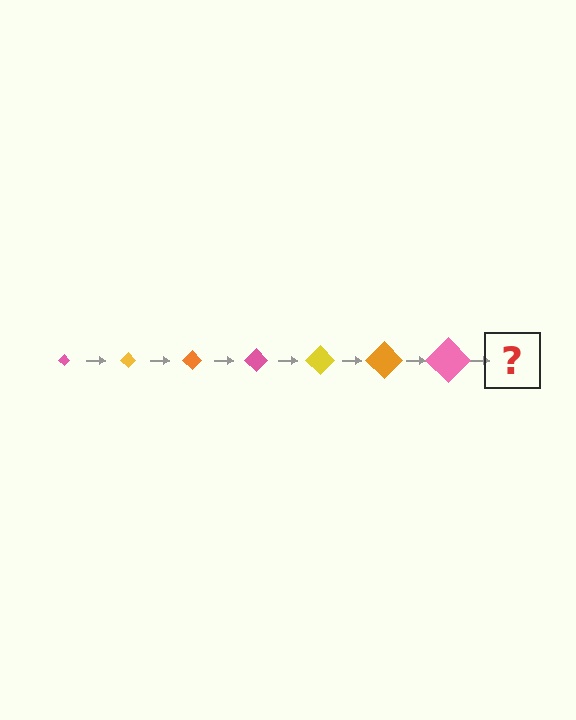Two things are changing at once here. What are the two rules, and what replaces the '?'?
The two rules are that the diamond grows larger each step and the color cycles through pink, yellow, and orange. The '?' should be a yellow diamond, larger than the previous one.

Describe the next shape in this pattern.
It should be a yellow diamond, larger than the previous one.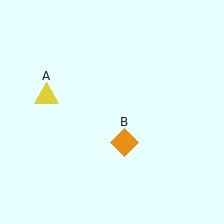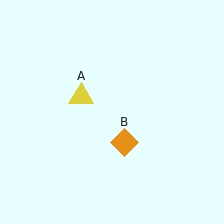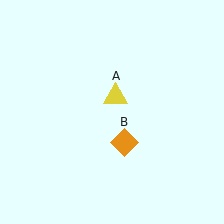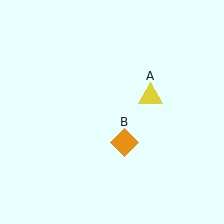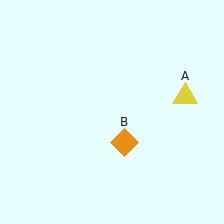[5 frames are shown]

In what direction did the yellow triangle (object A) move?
The yellow triangle (object A) moved right.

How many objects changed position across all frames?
1 object changed position: yellow triangle (object A).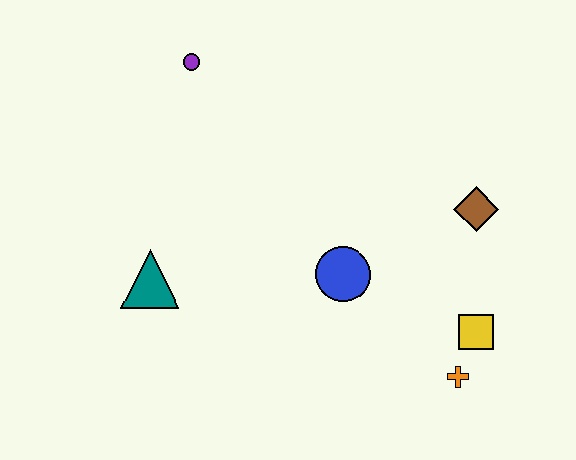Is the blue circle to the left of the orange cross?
Yes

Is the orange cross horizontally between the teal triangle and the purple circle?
No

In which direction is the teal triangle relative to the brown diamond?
The teal triangle is to the left of the brown diamond.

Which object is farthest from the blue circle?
The purple circle is farthest from the blue circle.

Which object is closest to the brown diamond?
The yellow square is closest to the brown diamond.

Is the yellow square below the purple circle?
Yes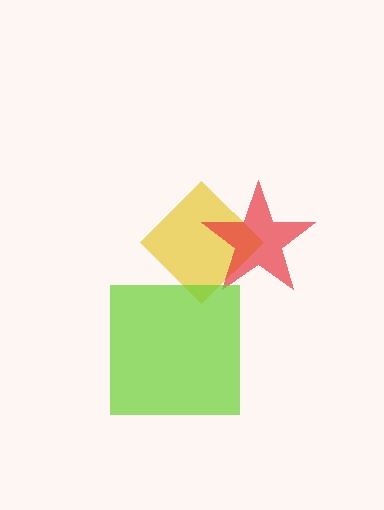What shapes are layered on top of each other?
The layered shapes are: a yellow diamond, a red star, a lime square.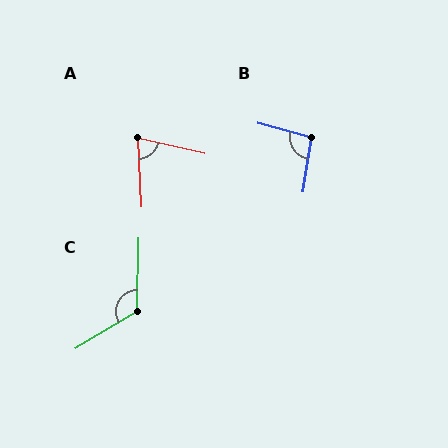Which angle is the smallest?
A, at approximately 74 degrees.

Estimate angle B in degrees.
Approximately 96 degrees.